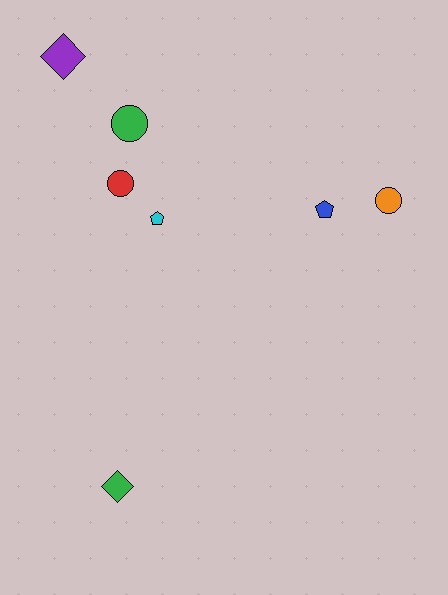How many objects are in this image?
There are 7 objects.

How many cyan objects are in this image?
There is 1 cyan object.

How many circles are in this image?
There are 3 circles.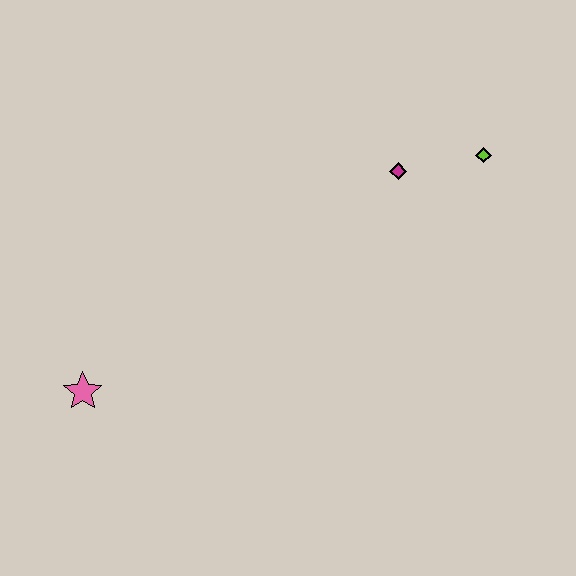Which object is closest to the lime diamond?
The magenta diamond is closest to the lime diamond.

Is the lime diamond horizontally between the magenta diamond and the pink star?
No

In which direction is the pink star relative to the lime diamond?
The pink star is to the left of the lime diamond.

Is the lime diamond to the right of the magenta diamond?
Yes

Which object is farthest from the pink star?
The lime diamond is farthest from the pink star.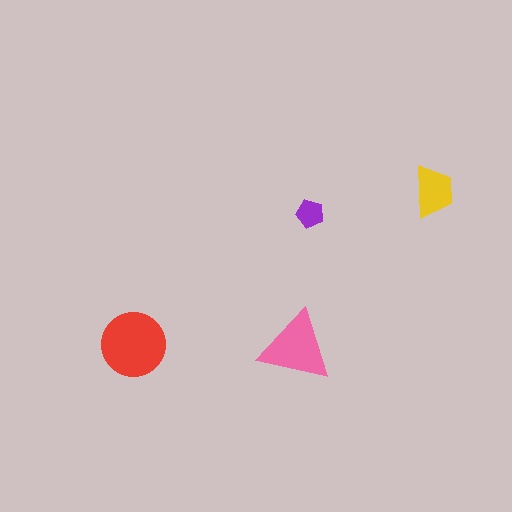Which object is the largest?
The red circle.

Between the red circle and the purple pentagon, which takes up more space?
The red circle.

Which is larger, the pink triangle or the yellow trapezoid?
The pink triangle.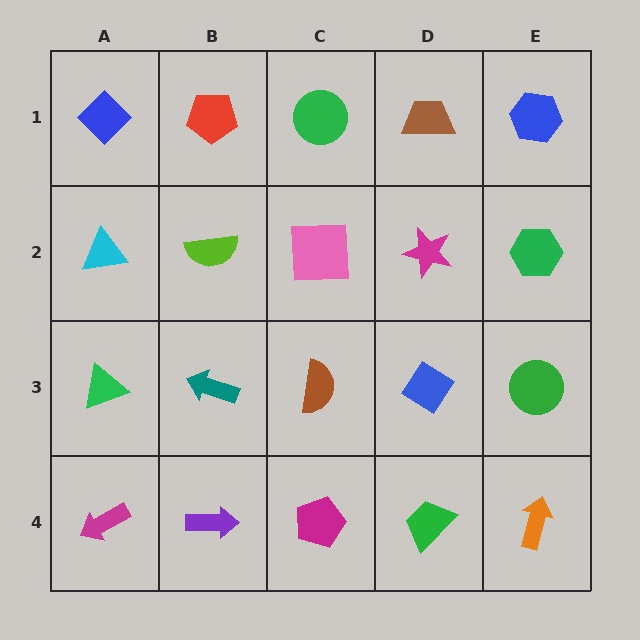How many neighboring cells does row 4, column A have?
2.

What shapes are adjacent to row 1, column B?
A lime semicircle (row 2, column B), a blue diamond (row 1, column A), a green circle (row 1, column C).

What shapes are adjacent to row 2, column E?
A blue hexagon (row 1, column E), a green circle (row 3, column E), a magenta star (row 2, column D).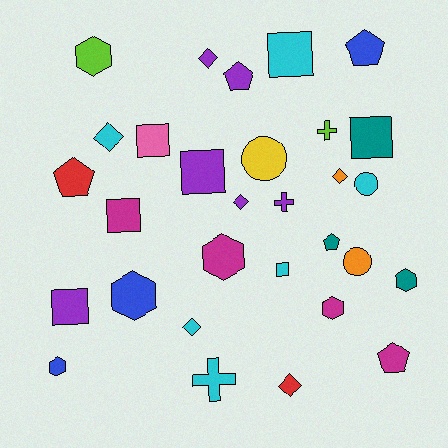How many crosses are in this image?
There are 3 crosses.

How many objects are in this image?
There are 30 objects.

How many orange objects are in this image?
There are 2 orange objects.